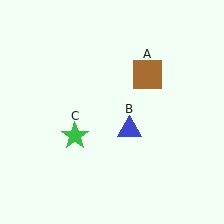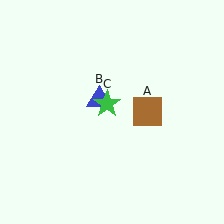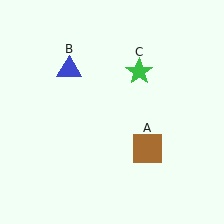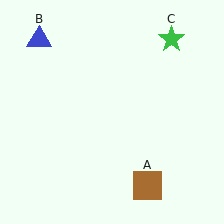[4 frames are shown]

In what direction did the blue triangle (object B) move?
The blue triangle (object B) moved up and to the left.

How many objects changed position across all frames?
3 objects changed position: brown square (object A), blue triangle (object B), green star (object C).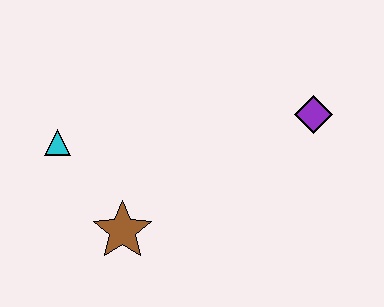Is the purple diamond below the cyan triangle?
No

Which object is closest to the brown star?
The cyan triangle is closest to the brown star.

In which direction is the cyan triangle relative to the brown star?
The cyan triangle is above the brown star.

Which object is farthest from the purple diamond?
The cyan triangle is farthest from the purple diamond.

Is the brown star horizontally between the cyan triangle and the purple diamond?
Yes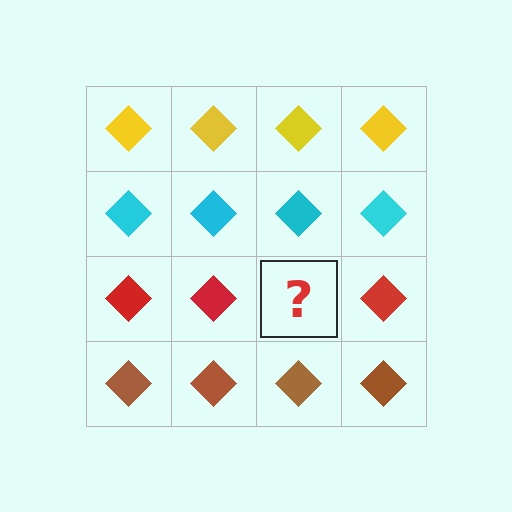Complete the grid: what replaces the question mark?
The question mark should be replaced with a red diamond.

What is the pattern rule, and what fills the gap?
The rule is that each row has a consistent color. The gap should be filled with a red diamond.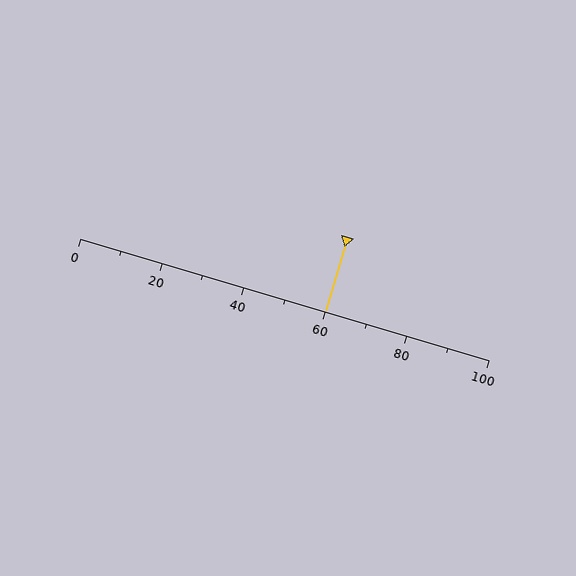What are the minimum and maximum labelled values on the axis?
The axis runs from 0 to 100.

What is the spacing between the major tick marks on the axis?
The major ticks are spaced 20 apart.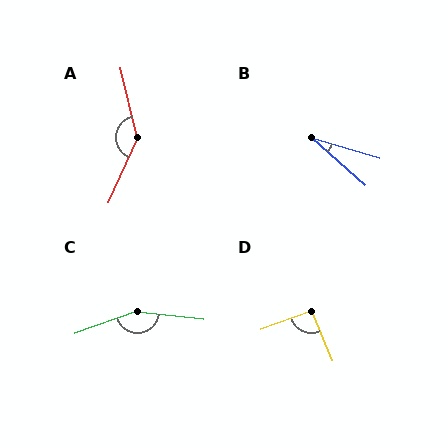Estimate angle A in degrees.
Approximately 142 degrees.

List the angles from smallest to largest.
B (25°), D (92°), A (142°), C (155°).